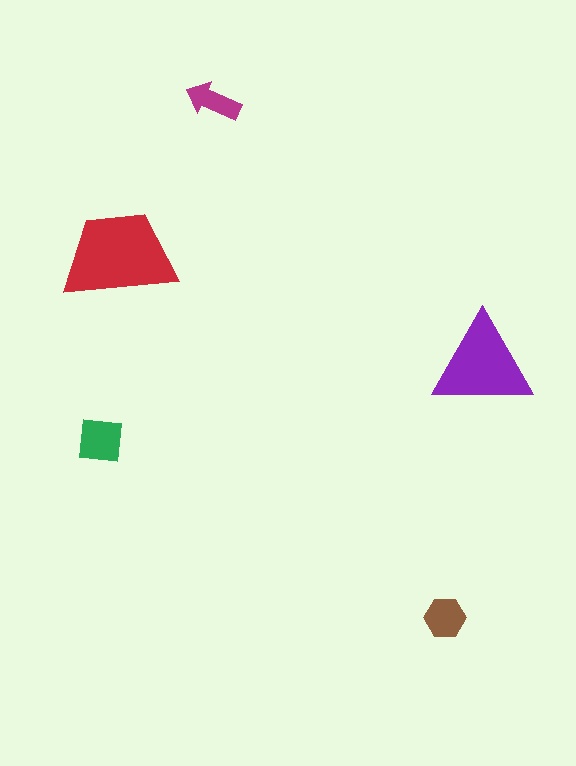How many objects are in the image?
There are 5 objects in the image.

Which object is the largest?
The red trapezoid.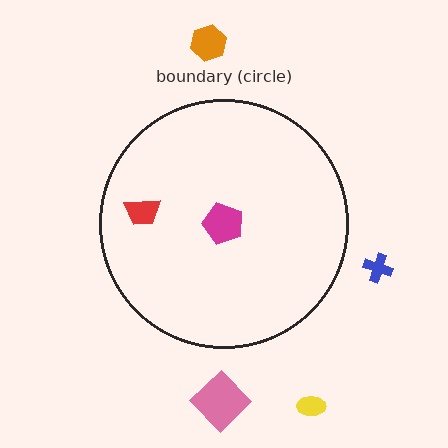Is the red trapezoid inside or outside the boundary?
Inside.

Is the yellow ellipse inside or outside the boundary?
Outside.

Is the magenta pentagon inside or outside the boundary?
Inside.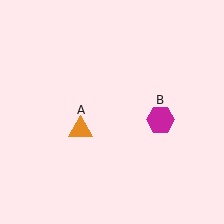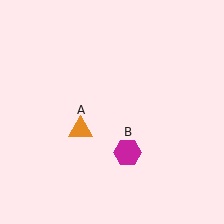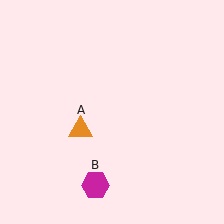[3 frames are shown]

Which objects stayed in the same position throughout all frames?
Orange triangle (object A) remained stationary.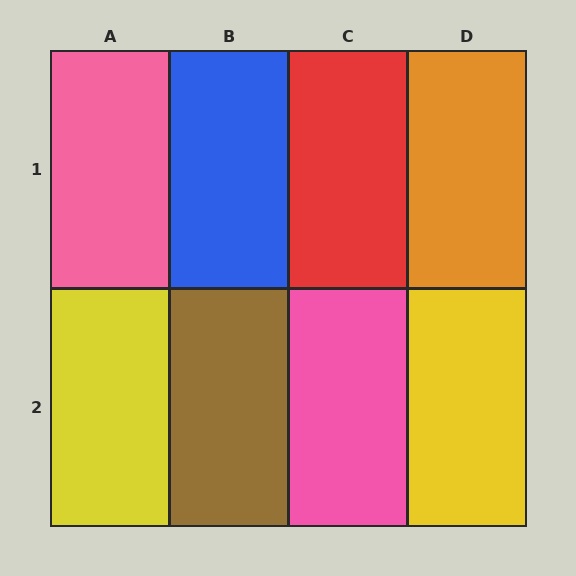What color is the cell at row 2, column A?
Yellow.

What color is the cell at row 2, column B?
Brown.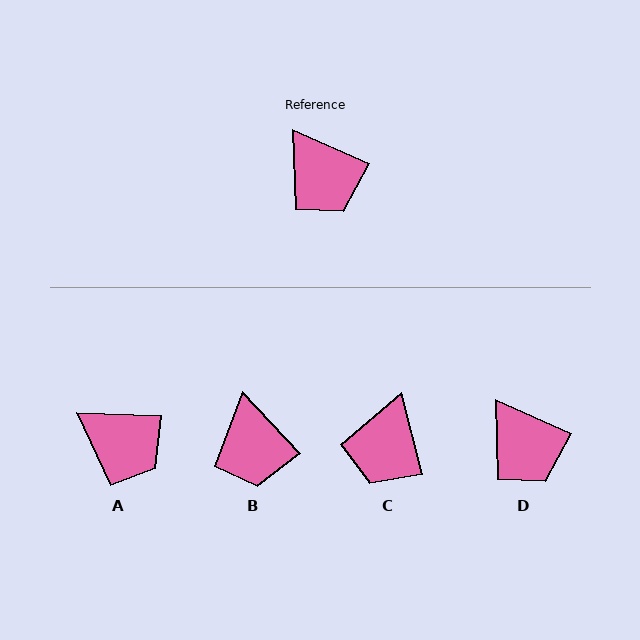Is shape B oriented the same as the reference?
No, it is off by about 22 degrees.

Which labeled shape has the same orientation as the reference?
D.